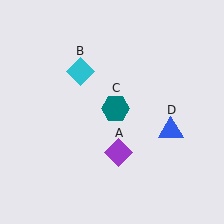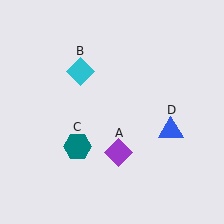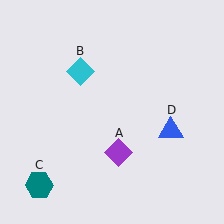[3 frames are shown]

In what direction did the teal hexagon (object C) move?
The teal hexagon (object C) moved down and to the left.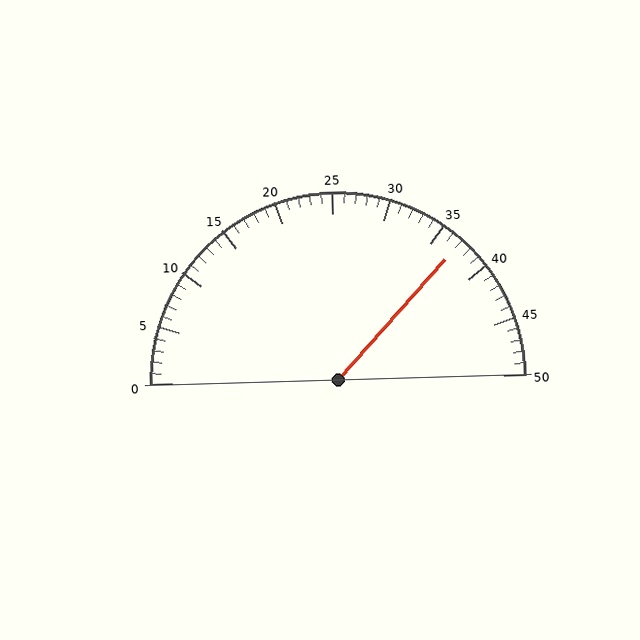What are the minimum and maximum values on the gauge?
The gauge ranges from 0 to 50.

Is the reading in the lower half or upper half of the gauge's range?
The reading is in the upper half of the range (0 to 50).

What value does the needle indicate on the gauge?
The needle indicates approximately 37.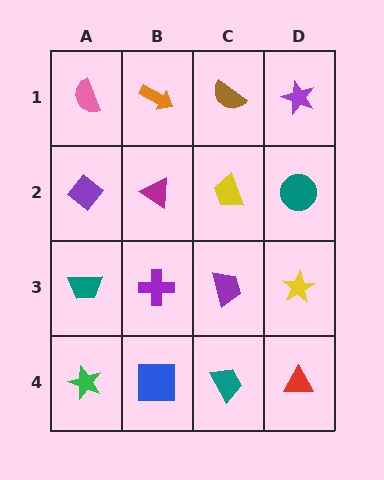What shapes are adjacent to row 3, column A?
A purple diamond (row 2, column A), a green star (row 4, column A), a purple cross (row 3, column B).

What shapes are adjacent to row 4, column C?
A purple trapezoid (row 3, column C), a blue square (row 4, column B), a red triangle (row 4, column D).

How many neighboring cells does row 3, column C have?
4.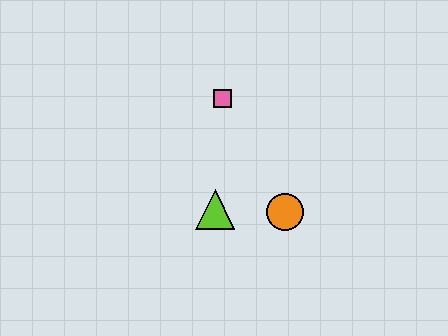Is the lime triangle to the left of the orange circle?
Yes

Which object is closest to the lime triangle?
The orange circle is closest to the lime triangle.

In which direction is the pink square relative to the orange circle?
The pink square is above the orange circle.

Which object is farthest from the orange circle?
The pink square is farthest from the orange circle.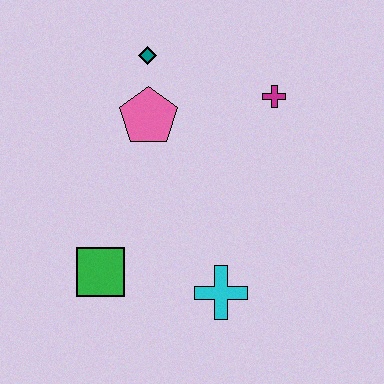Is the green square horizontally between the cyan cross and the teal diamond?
No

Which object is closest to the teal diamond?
The pink pentagon is closest to the teal diamond.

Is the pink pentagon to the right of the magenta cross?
No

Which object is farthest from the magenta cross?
The green square is farthest from the magenta cross.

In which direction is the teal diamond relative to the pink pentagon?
The teal diamond is above the pink pentagon.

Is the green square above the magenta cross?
No